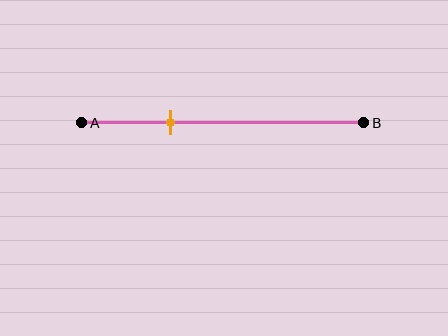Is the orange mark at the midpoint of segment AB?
No, the mark is at about 30% from A, not at the 50% midpoint.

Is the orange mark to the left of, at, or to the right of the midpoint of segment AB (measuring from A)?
The orange mark is to the left of the midpoint of segment AB.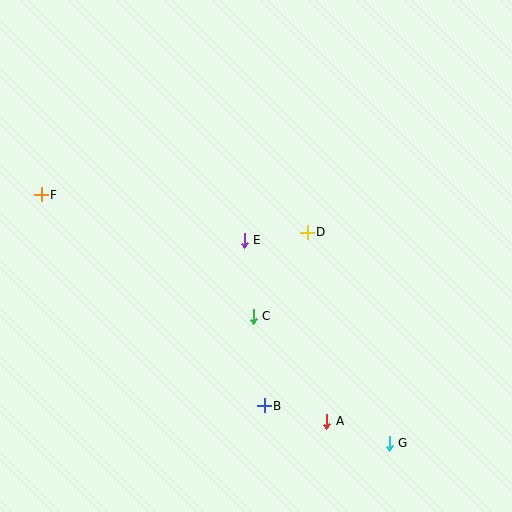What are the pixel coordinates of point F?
Point F is at (41, 195).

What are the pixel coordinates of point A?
Point A is at (327, 421).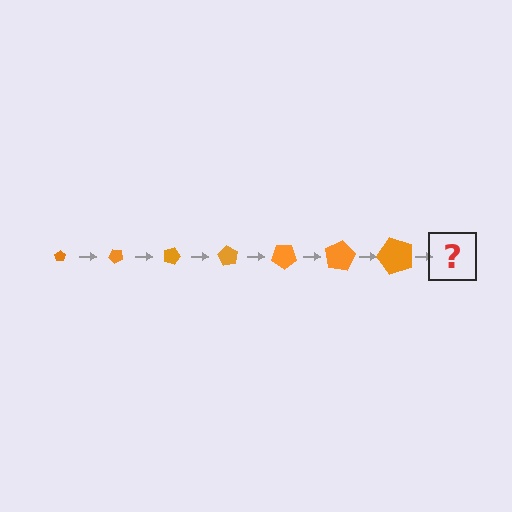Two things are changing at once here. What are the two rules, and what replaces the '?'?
The two rules are that the pentagon grows larger each step and it rotates 45 degrees each step. The '?' should be a pentagon, larger than the previous one and rotated 315 degrees from the start.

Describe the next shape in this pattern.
It should be a pentagon, larger than the previous one and rotated 315 degrees from the start.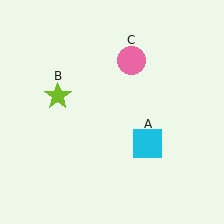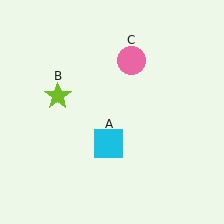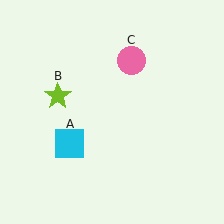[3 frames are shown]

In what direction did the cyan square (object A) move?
The cyan square (object A) moved left.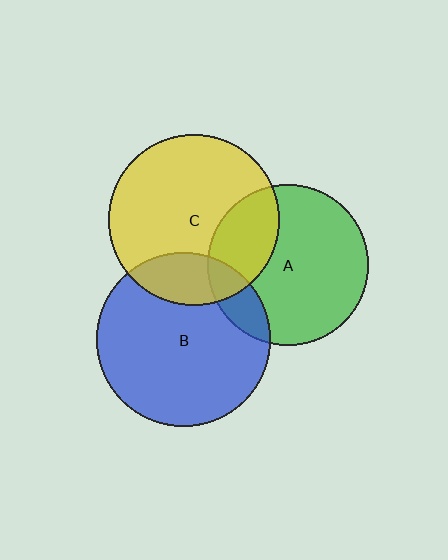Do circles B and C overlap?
Yes.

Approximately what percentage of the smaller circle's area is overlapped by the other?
Approximately 20%.